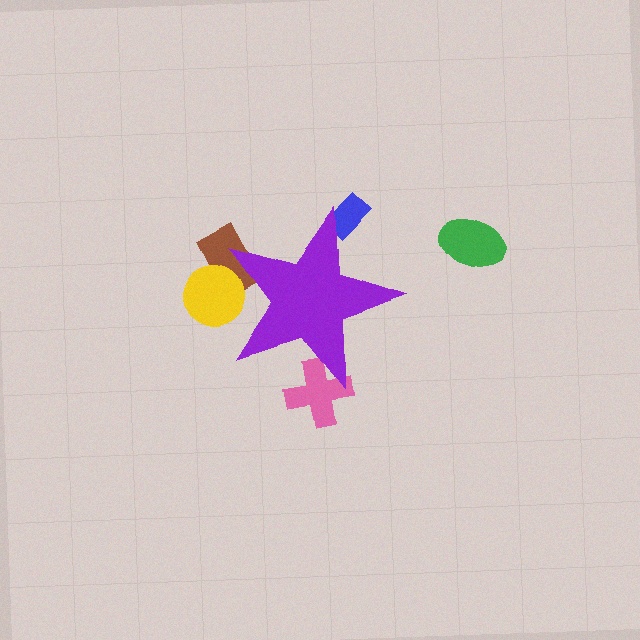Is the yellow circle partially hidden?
Yes, the yellow circle is partially hidden behind the purple star.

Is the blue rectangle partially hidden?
Yes, the blue rectangle is partially hidden behind the purple star.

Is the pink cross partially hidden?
Yes, the pink cross is partially hidden behind the purple star.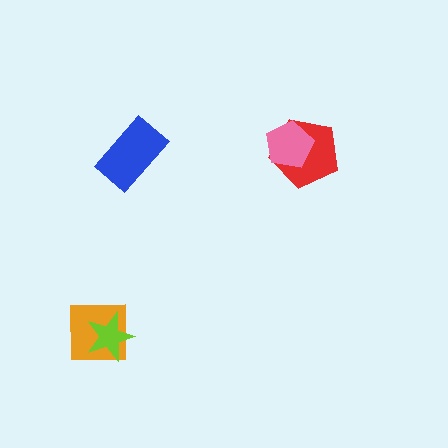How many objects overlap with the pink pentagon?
1 object overlaps with the pink pentagon.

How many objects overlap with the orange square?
1 object overlaps with the orange square.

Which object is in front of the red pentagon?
The pink pentagon is in front of the red pentagon.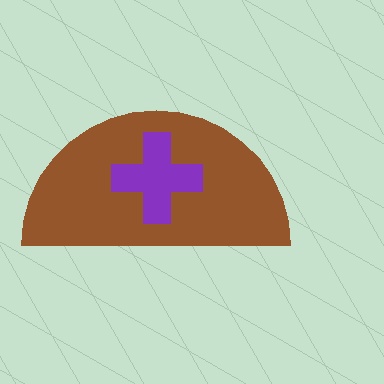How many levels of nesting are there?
2.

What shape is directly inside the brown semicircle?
The purple cross.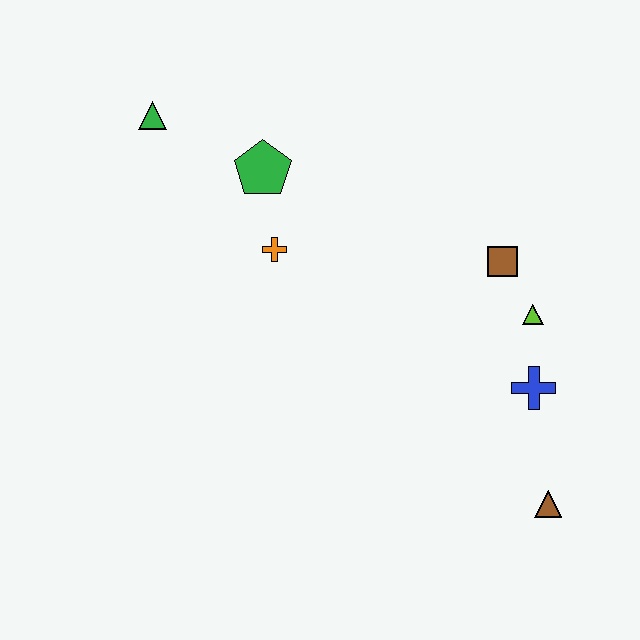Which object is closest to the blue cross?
The lime triangle is closest to the blue cross.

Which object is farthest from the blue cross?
The green triangle is farthest from the blue cross.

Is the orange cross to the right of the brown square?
No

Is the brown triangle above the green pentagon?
No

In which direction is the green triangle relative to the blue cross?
The green triangle is to the left of the blue cross.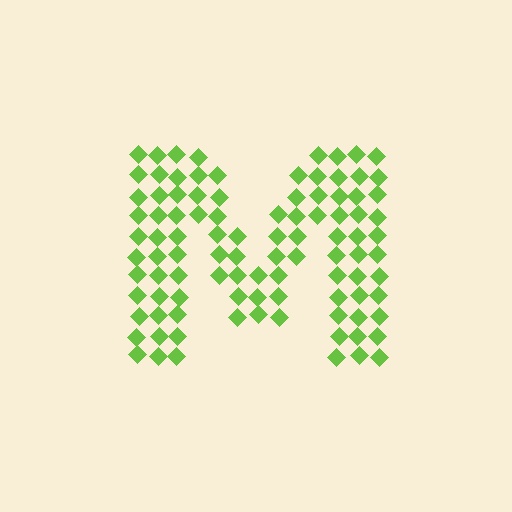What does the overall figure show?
The overall figure shows the letter M.